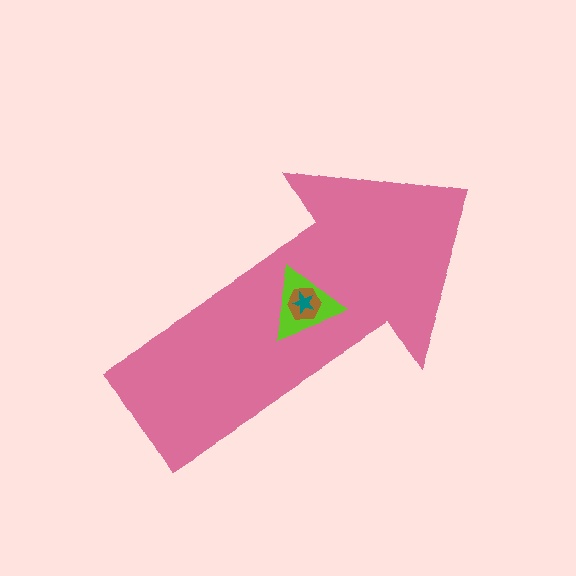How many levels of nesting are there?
4.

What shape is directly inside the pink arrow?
The lime triangle.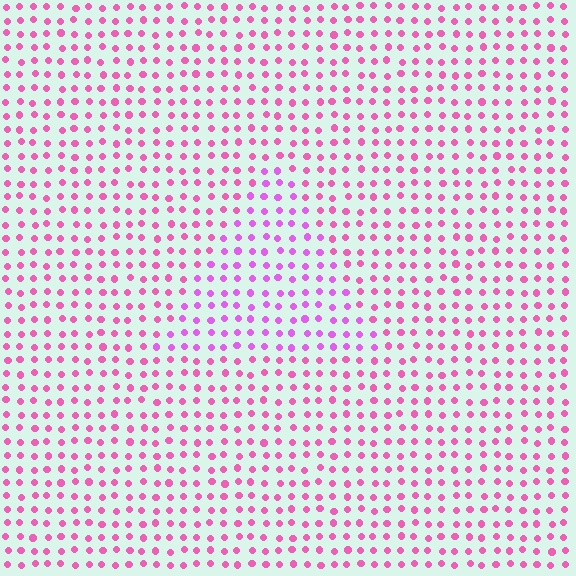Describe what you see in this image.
The image is filled with small pink elements in a uniform arrangement. A triangle-shaped region is visible where the elements are tinted to a slightly different hue, forming a subtle color boundary.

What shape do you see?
I see a triangle.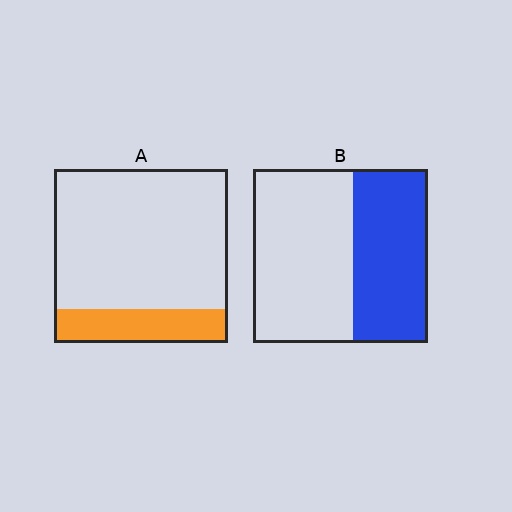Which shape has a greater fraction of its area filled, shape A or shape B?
Shape B.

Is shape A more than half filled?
No.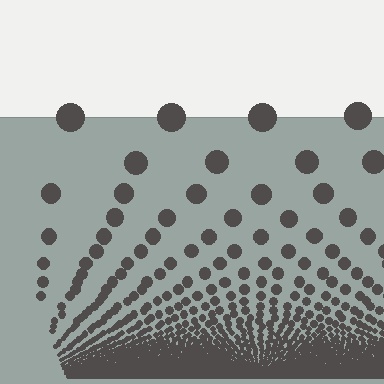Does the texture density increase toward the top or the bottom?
Density increases toward the bottom.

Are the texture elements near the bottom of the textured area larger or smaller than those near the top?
Smaller. The gradient is inverted — elements near the bottom are smaller and denser.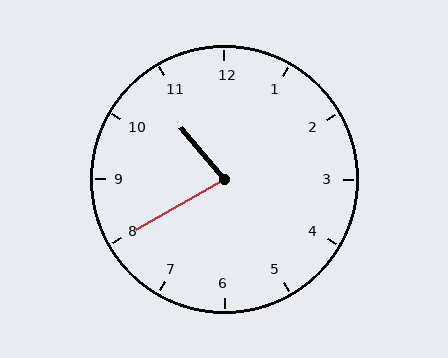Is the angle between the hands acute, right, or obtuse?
It is acute.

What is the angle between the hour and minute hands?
Approximately 80 degrees.